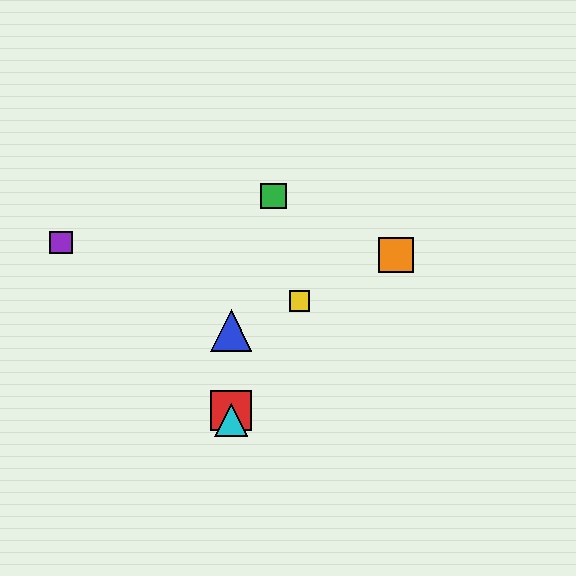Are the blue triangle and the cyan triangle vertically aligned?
Yes, both are at x≈231.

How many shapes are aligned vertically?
3 shapes (the red square, the blue triangle, the cyan triangle) are aligned vertically.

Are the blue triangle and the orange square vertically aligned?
No, the blue triangle is at x≈231 and the orange square is at x≈396.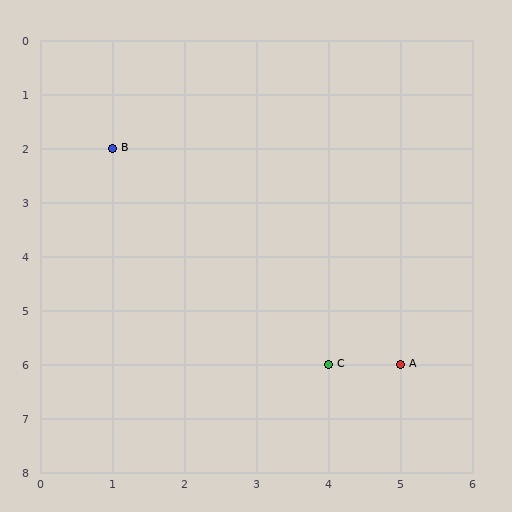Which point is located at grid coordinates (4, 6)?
Point C is at (4, 6).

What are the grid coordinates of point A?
Point A is at grid coordinates (5, 6).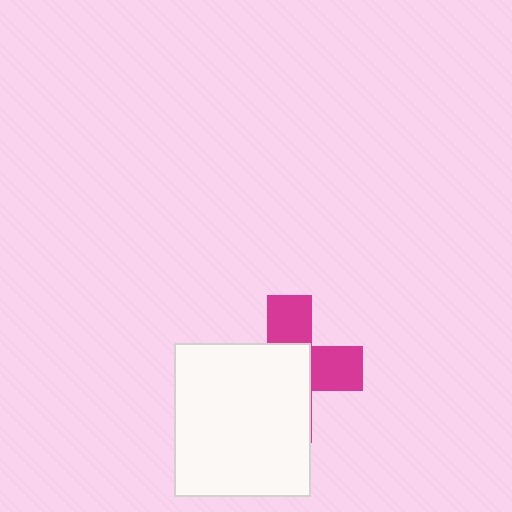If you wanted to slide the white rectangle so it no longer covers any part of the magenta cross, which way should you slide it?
Slide it toward the lower-left — that is the most direct way to separate the two shapes.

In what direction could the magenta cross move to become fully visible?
The magenta cross could move toward the upper-right. That would shift it out from behind the white rectangle entirely.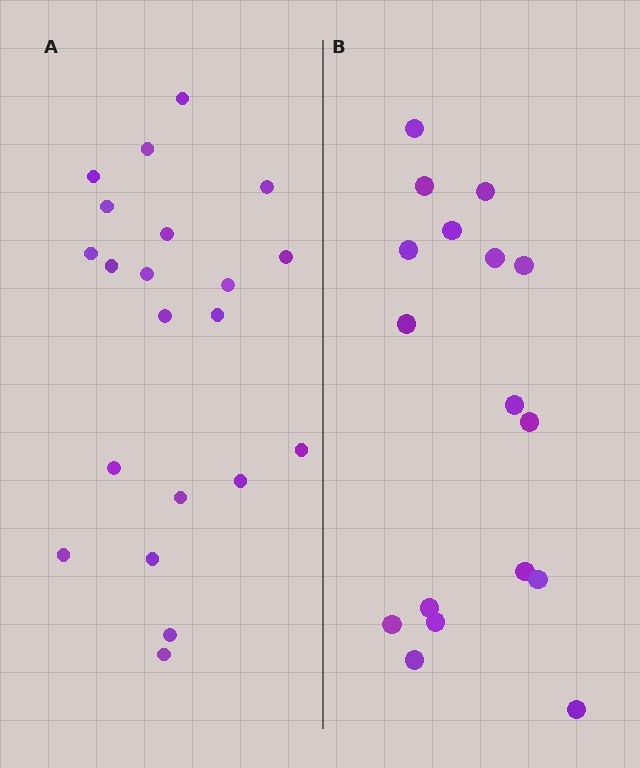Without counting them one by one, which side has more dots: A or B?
Region A (the left region) has more dots.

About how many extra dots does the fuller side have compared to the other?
Region A has about 4 more dots than region B.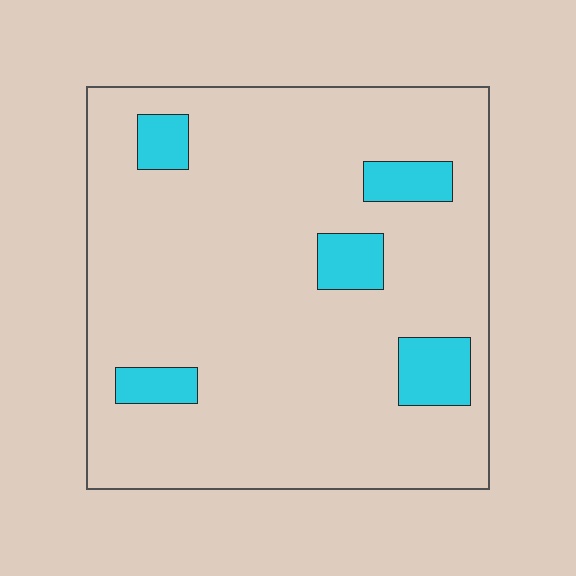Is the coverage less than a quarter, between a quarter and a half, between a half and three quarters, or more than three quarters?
Less than a quarter.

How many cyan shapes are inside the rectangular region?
5.